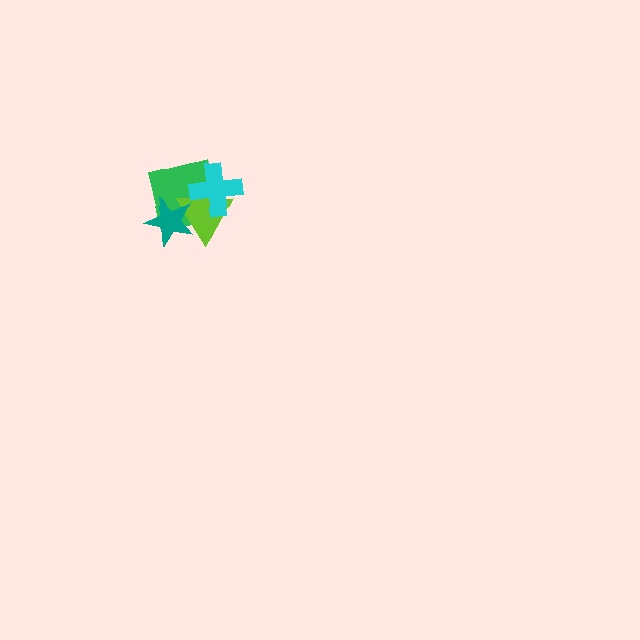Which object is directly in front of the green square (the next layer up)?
The lime triangle is directly in front of the green square.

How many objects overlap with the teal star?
2 objects overlap with the teal star.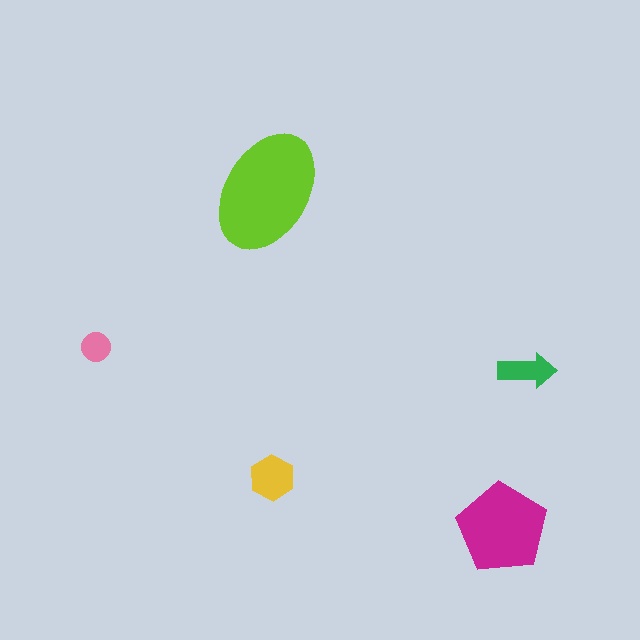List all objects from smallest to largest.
The pink circle, the green arrow, the yellow hexagon, the magenta pentagon, the lime ellipse.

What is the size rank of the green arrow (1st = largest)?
4th.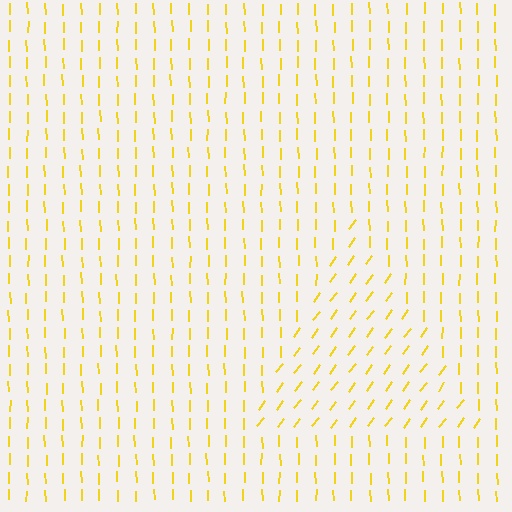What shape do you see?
I see a triangle.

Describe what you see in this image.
The image is filled with small yellow line segments. A triangle region in the image has lines oriented differently from the surrounding lines, creating a visible texture boundary.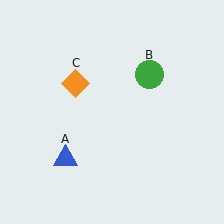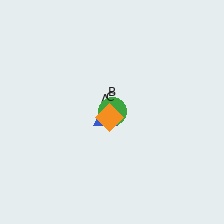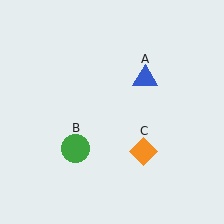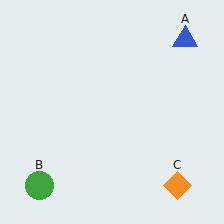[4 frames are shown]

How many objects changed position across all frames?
3 objects changed position: blue triangle (object A), green circle (object B), orange diamond (object C).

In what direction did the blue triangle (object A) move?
The blue triangle (object A) moved up and to the right.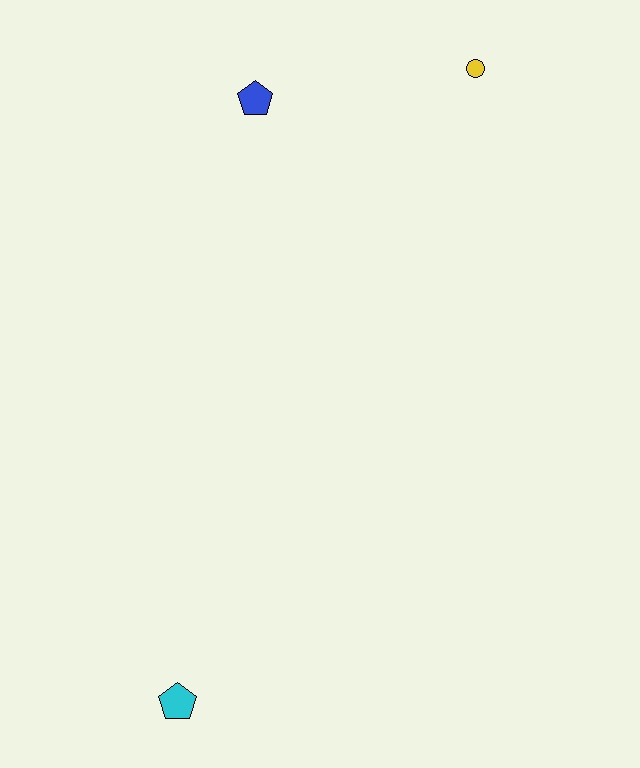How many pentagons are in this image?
There are 2 pentagons.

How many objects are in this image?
There are 3 objects.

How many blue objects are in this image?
There is 1 blue object.